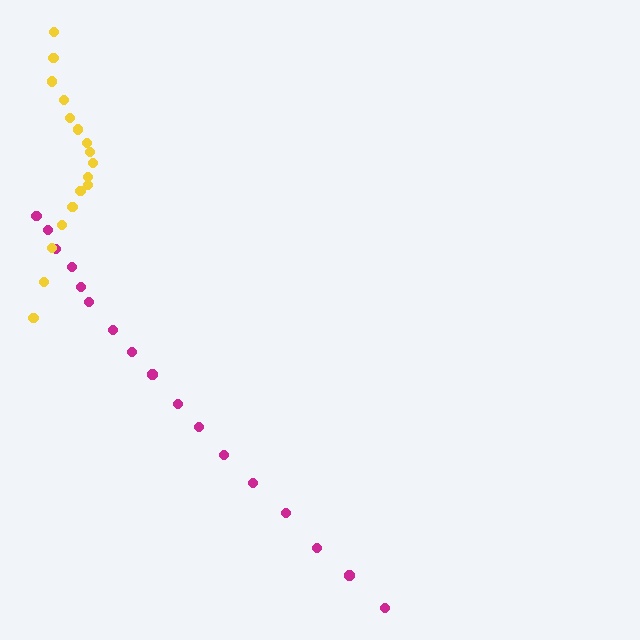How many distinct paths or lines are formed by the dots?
There are 2 distinct paths.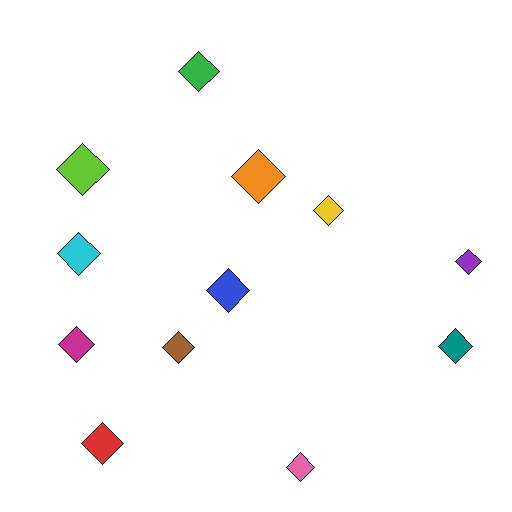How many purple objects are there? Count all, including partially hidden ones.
There is 1 purple object.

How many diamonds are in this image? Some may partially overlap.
There are 12 diamonds.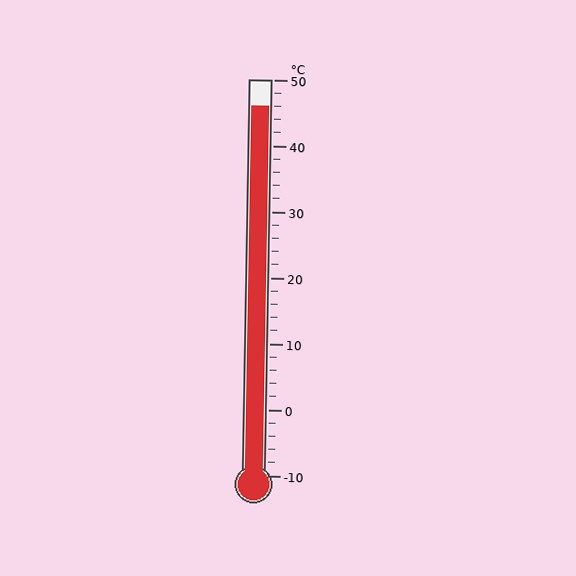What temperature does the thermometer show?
The thermometer shows approximately 46°C.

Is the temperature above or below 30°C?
The temperature is above 30°C.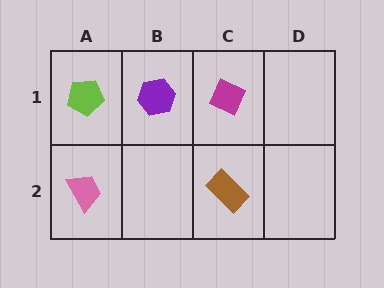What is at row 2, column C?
A brown rectangle.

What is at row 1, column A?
A lime pentagon.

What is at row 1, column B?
A purple hexagon.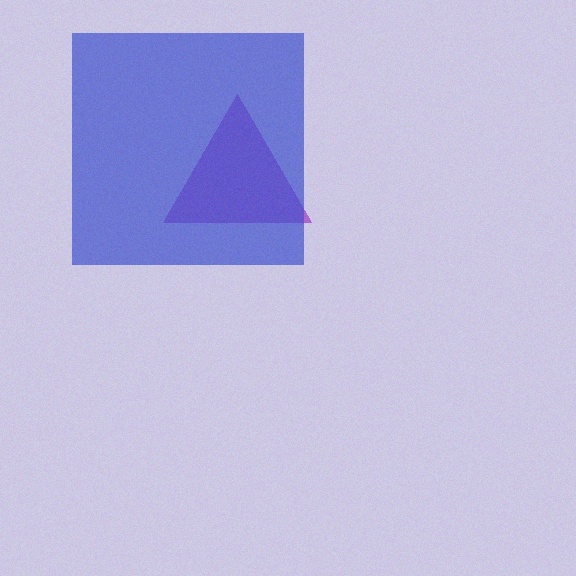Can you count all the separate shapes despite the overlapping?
Yes, there are 2 separate shapes.